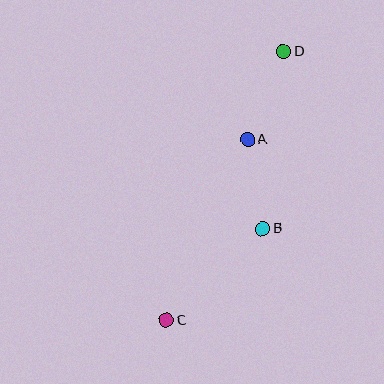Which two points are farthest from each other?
Points C and D are farthest from each other.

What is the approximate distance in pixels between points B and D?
The distance between B and D is approximately 178 pixels.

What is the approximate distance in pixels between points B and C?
The distance between B and C is approximately 133 pixels.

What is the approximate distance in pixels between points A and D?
The distance between A and D is approximately 95 pixels.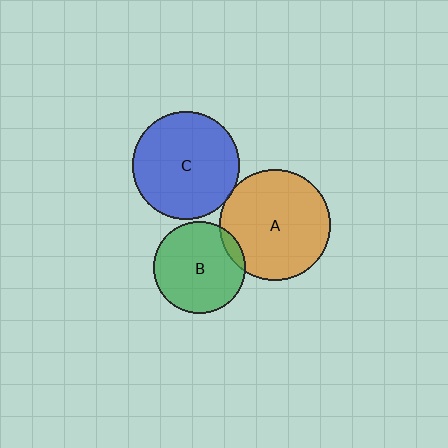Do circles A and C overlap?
Yes.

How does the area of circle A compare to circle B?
Approximately 1.4 times.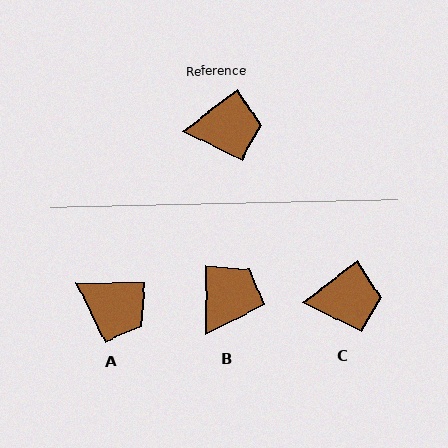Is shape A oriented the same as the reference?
No, it is off by about 37 degrees.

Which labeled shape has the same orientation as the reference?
C.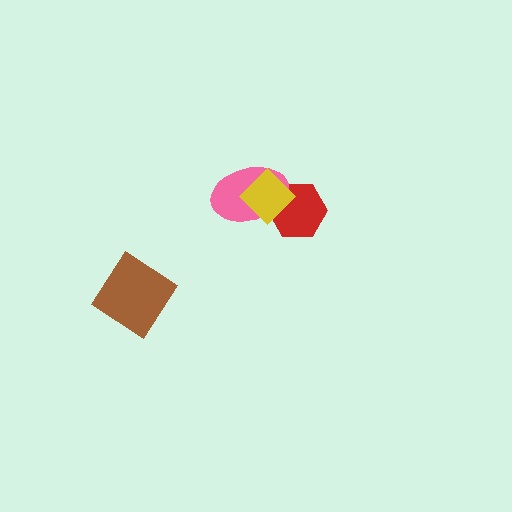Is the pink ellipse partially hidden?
Yes, it is partially covered by another shape.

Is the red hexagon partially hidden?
Yes, it is partially covered by another shape.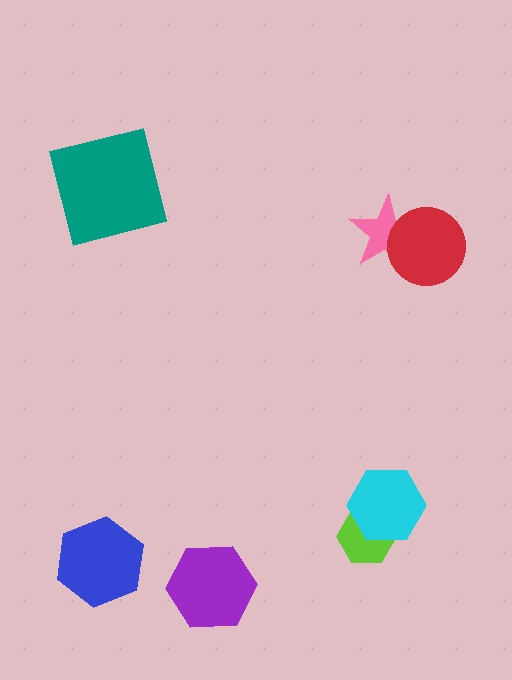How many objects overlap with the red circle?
1 object overlaps with the red circle.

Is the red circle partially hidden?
No, no other shape covers it.